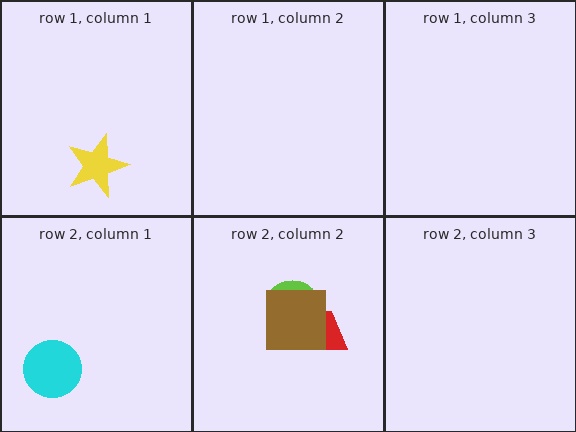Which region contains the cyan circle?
The row 2, column 1 region.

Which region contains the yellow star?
The row 1, column 1 region.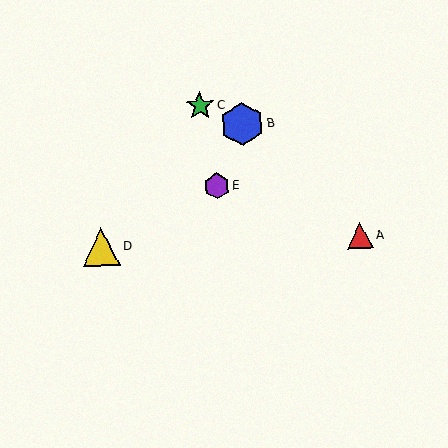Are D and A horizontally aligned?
Yes, both are at y≈247.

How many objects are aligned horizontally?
2 objects (A, D) are aligned horizontally.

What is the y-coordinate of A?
Object A is at y≈236.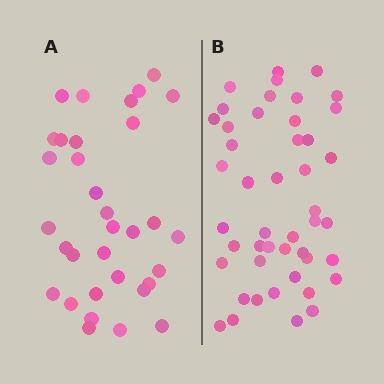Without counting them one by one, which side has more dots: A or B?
Region B (the right region) has more dots.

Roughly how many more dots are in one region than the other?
Region B has approximately 15 more dots than region A.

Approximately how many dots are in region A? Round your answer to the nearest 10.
About 30 dots. (The exact count is 33, which rounds to 30.)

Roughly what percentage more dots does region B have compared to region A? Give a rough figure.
About 40% more.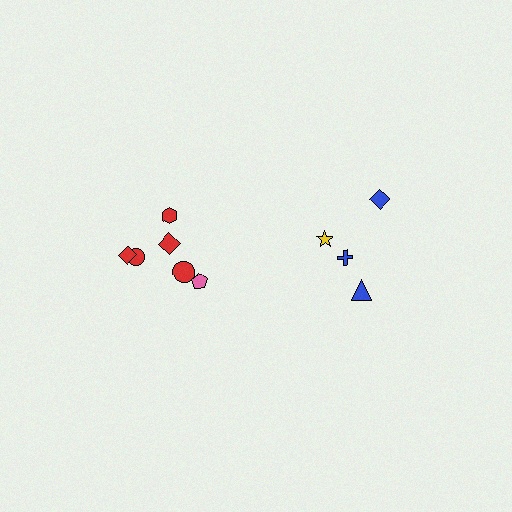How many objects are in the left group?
There are 6 objects.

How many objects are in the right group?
There are 4 objects.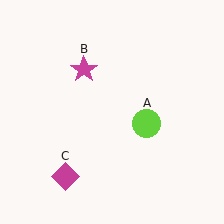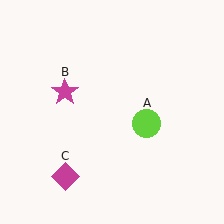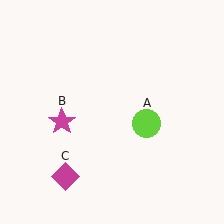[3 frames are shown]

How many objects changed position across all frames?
1 object changed position: magenta star (object B).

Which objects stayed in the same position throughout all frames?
Lime circle (object A) and magenta diamond (object C) remained stationary.